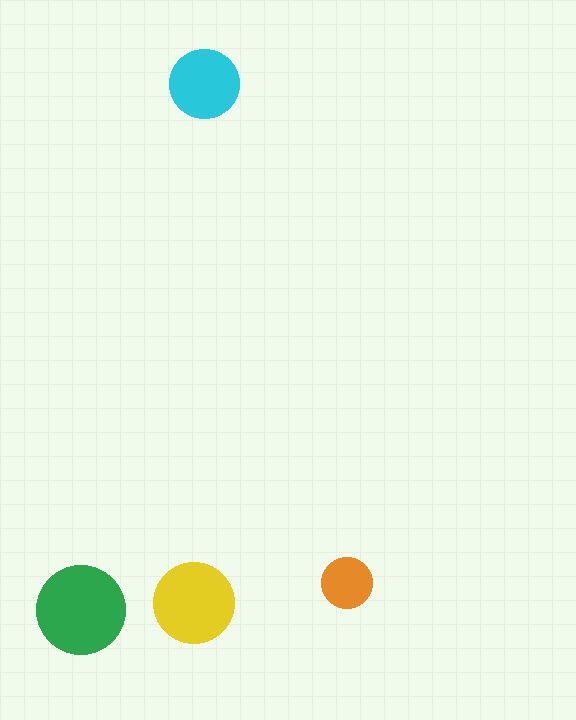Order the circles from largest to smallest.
the green one, the yellow one, the cyan one, the orange one.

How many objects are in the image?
There are 4 objects in the image.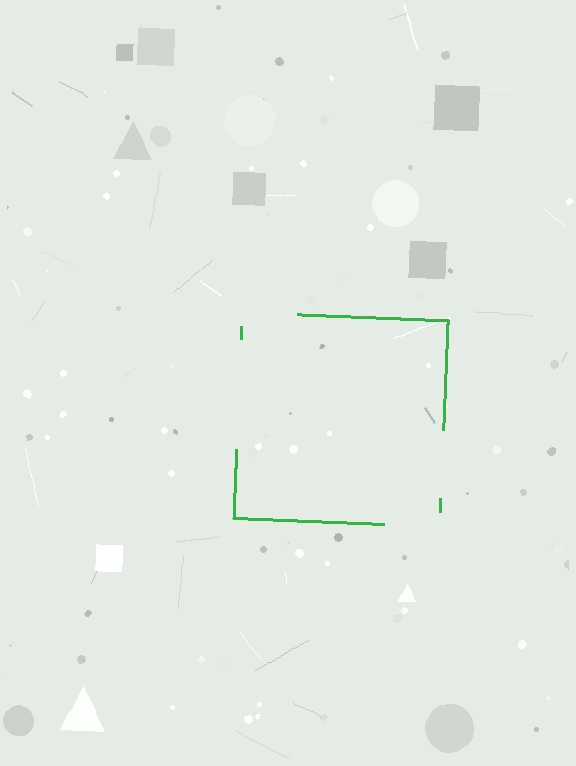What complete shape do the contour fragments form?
The contour fragments form a square.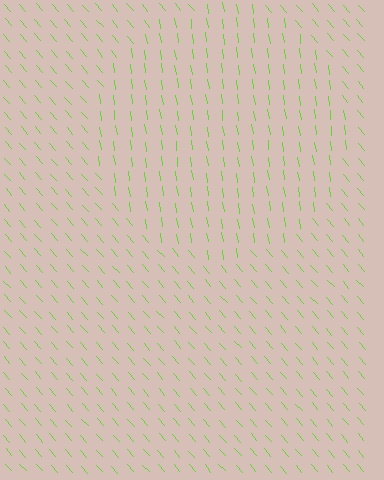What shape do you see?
I see a circle.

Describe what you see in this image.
The image is filled with small lime line segments. A circle region in the image has lines oriented differently from the surrounding lines, creating a visible texture boundary.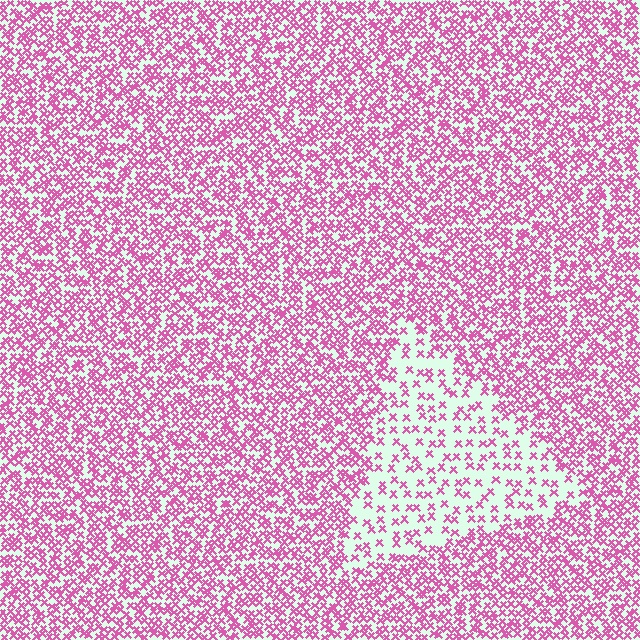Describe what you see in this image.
The image contains small pink elements arranged at two different densities. A triangle-shaped region is visible where the elements are less densely packed than the surrounding area.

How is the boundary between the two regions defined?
The boundary is defined by a change in element density (approximately 2.6x ratio). All elements are the same color, size, and shape.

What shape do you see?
I see a triangle.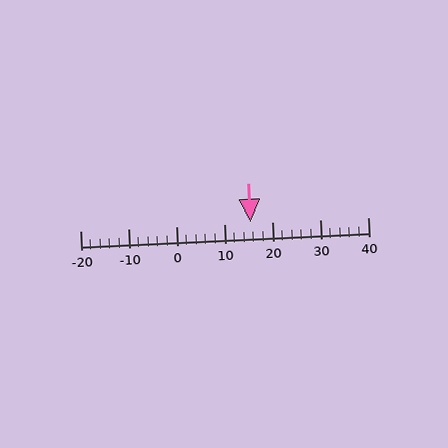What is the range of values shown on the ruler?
The ruler shows values from -20 to 40.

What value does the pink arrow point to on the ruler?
The pink arrow points to approximately 16.